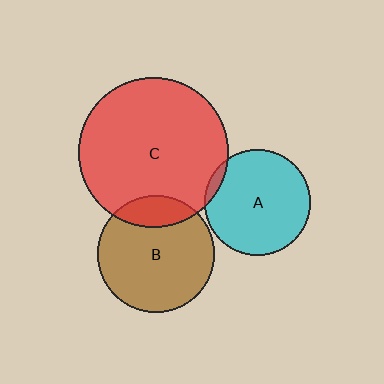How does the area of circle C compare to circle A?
Approximately 2.0 times.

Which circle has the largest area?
Circle C (red).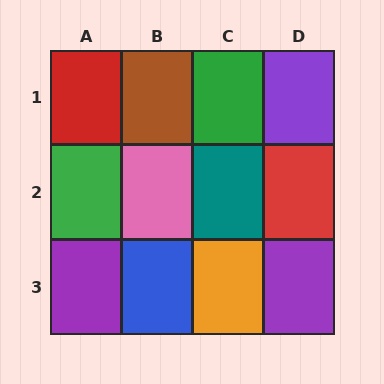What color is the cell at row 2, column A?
Green.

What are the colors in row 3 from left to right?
Purple, blue, orange, purple.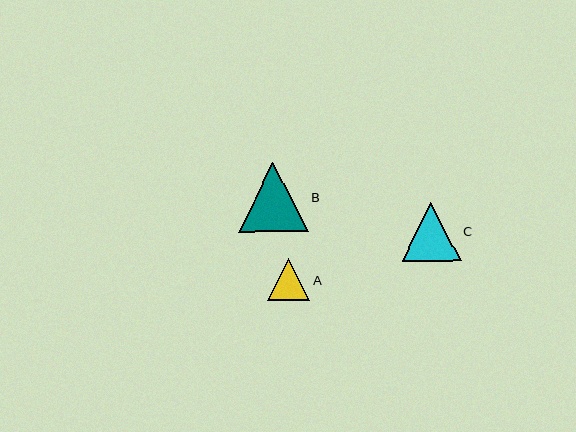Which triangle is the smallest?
Triangle A is the smallest with a size of approximately 42 pixels.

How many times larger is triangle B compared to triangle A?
Triangle B is approximately 1.6 times the size of triangle A.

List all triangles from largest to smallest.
From largest to smallest: B, C, A.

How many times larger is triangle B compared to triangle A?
Triangle B is approximately 1.6 times the size of triangle A.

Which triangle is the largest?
Triangle B is the largest with a size of approximately 69 pixels.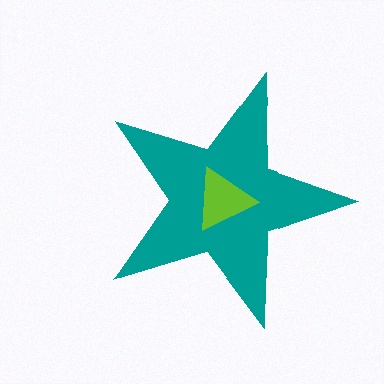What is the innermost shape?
The lime triangle.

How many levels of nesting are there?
2.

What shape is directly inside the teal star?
The lime triangle.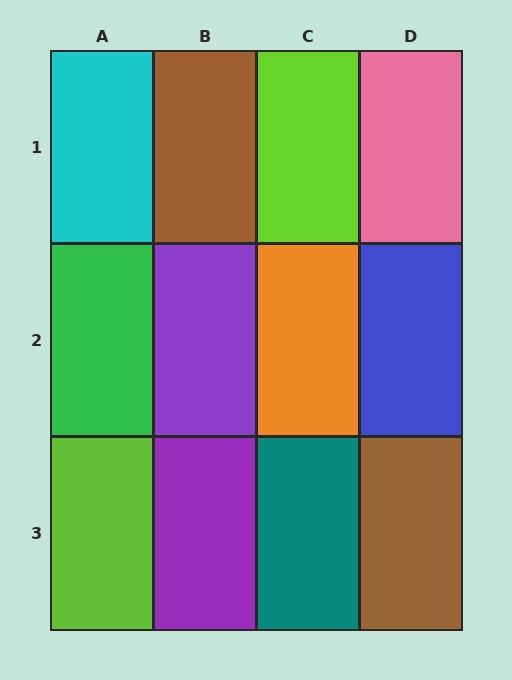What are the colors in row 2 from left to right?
Green, purple, orange, blue.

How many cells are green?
1 cell is green.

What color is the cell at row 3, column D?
Brown.